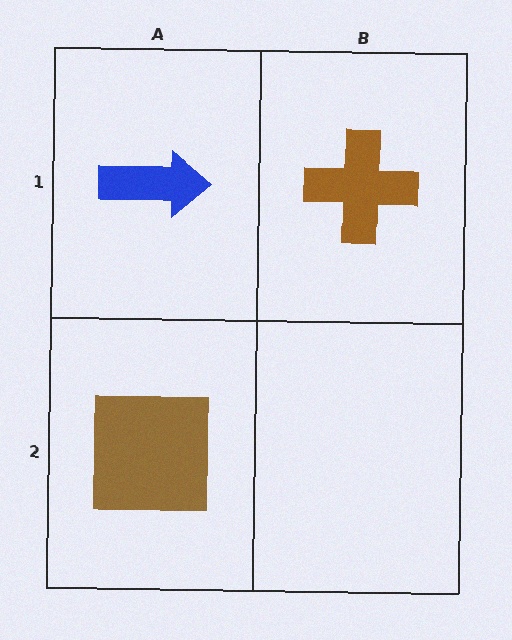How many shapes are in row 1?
2 shapes.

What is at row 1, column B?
A brown cross.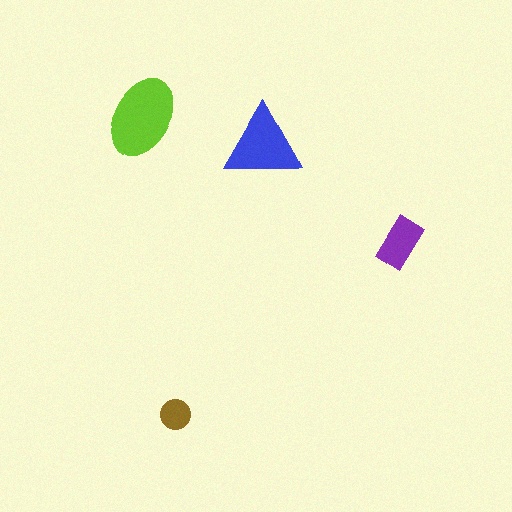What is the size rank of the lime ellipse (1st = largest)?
1st.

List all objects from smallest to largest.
The brown circle, the purple rectangle, the blue triangle, the lime ellipse.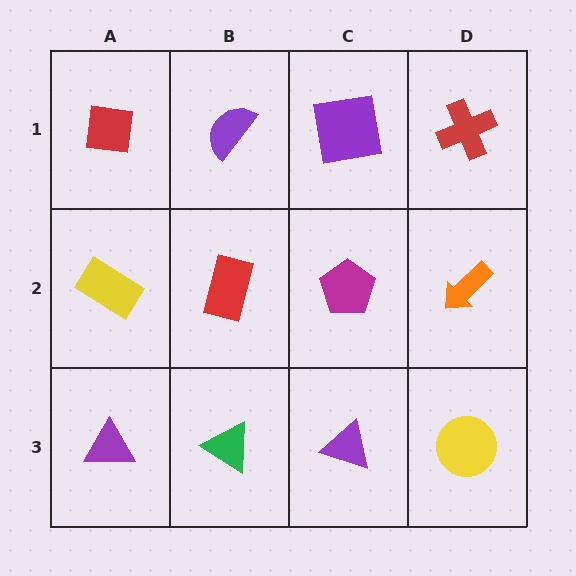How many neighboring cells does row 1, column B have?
3.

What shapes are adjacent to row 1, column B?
A red rectangle (row 2, column B), a red square (row 1, column A), a purple square (row 1, column C).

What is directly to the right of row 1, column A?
A purple semicircle.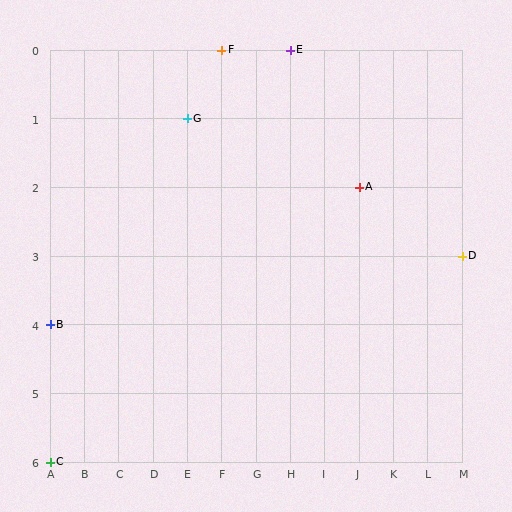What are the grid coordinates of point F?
Point F is at grid coordinates (F, 0).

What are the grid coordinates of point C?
Point C is at grid coordinates (A, 6).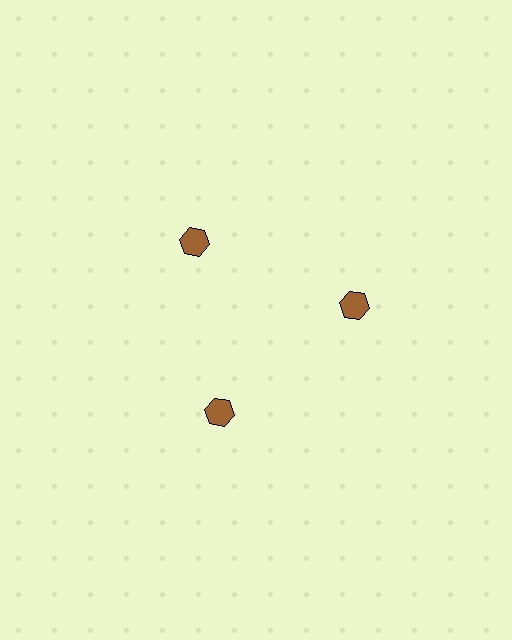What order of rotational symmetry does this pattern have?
This pattern has 3-fold rotational symmetry.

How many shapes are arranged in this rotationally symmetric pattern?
There are 3 shapes, arranged in 3 groups of 1.